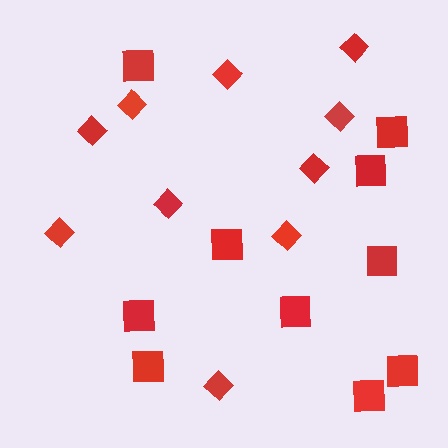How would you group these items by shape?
There are 2 groups: one group of diamonds (10) and one group of squares (10).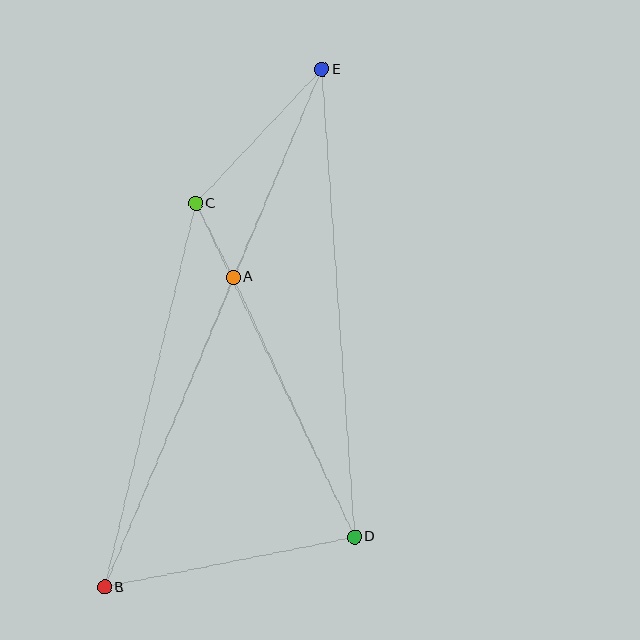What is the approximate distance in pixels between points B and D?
The distance between B and D is approximately 255 pixels.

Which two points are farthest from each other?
Points B and E are farthest from each other.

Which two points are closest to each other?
Points A and C are closest to each other.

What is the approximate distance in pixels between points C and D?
The distance between C and D is approximately 369 pixels.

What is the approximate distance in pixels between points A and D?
The distance between A and D is approximately 286 pixels.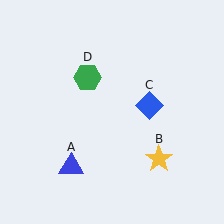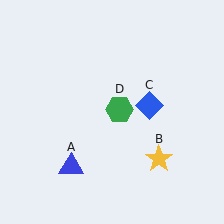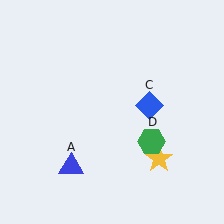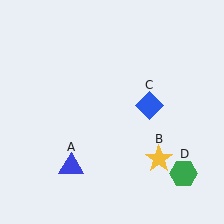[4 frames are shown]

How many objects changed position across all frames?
1 object changed position: green hexagon (object D).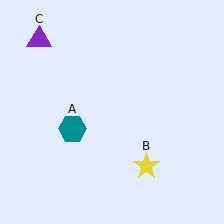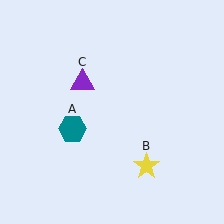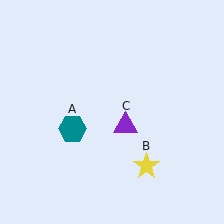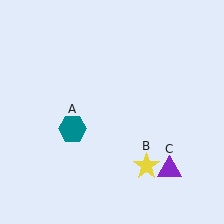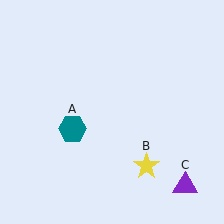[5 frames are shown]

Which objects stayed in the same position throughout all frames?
Teal hexagon (object A) and yellow star (object B) remained stationary.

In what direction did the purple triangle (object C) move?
The purple triangle (object C) moved down and to the right.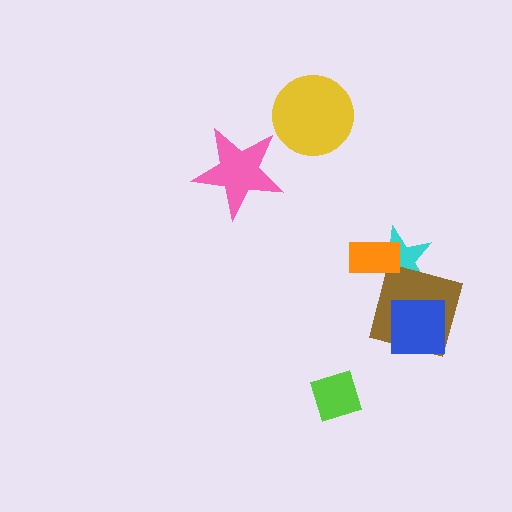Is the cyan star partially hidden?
Yes, it is partially covered by another shape.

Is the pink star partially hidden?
No, no other shape covers it.